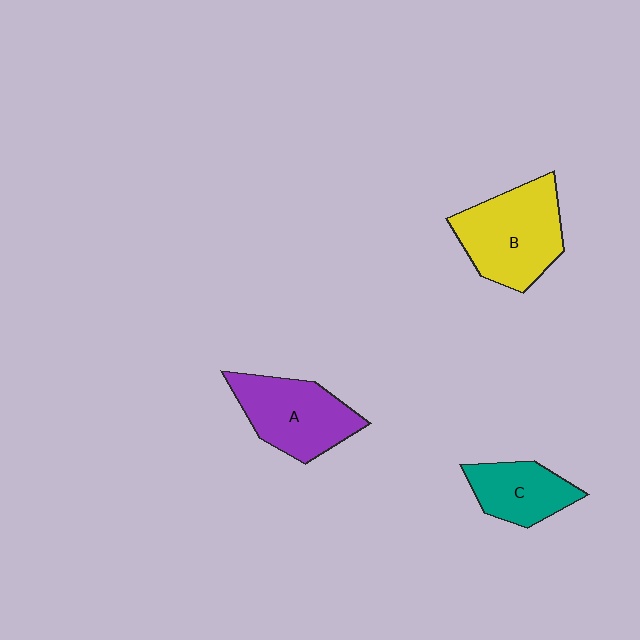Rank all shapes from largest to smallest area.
From largest to smallest: B (yellow), A (purple), C (teal).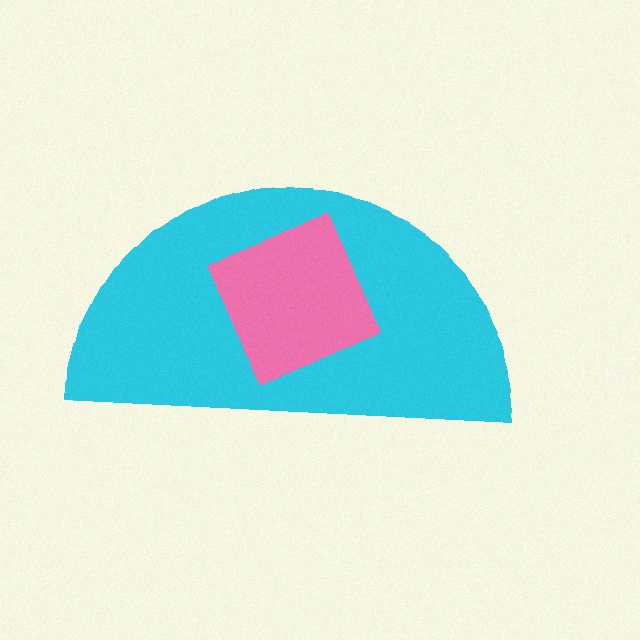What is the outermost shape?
The cyan semicircle.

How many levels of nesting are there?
2.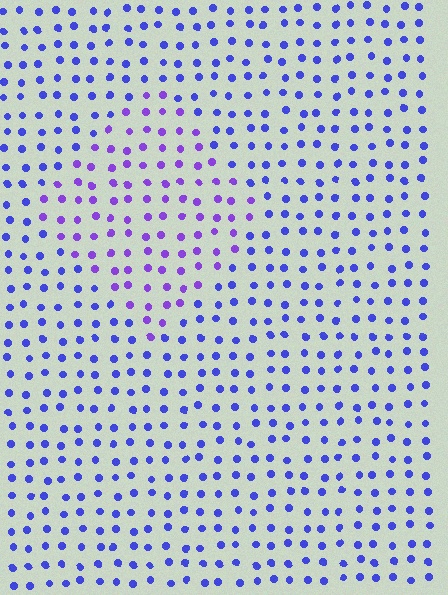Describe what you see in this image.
The image is filled with small blue elements in a uniform arrangement. A diamond-shaped region is visible where the elements are tinted to a slightly different hue, forming a subtle color boundary.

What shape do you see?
I see a diamond.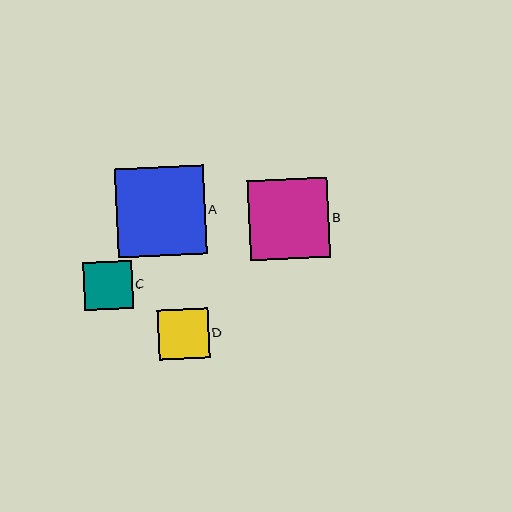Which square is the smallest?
Square C is the smallest with a size of approximately 49 pixels.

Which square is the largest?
Square A is the largest with a size of approximately 89 pixels.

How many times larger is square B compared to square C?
Square B is approximately 1.7 times the size of square C.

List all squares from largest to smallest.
From largest to smallest: A, B, D, C.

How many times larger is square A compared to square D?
Square A is approximately 1.8 times the size of square D.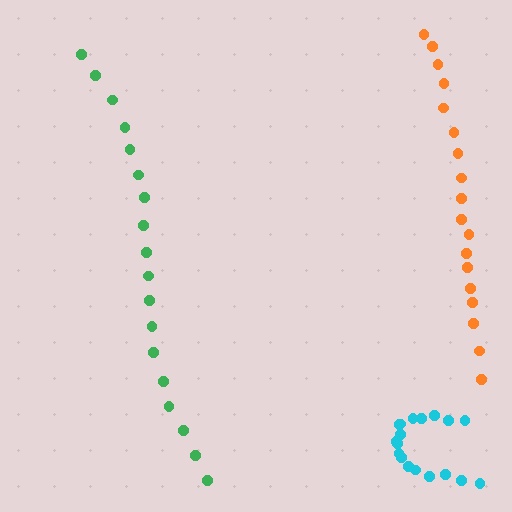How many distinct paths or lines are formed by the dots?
There are 3 distinct paths.